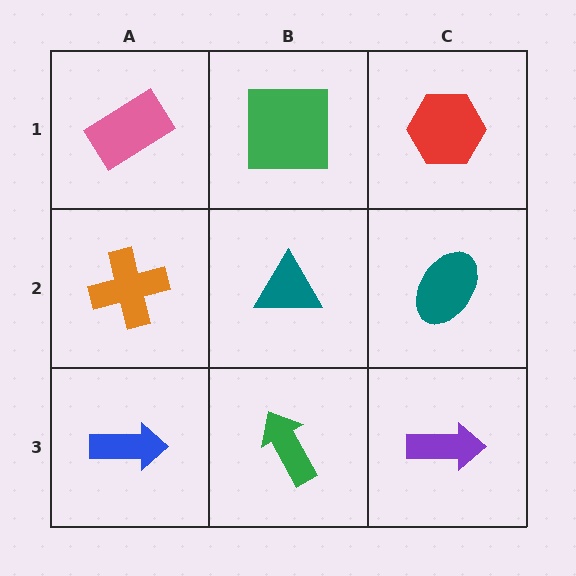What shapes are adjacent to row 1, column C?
A teal ellipse (row 2, column C), a green square (row 1, column B).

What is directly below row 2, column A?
A blue arrow.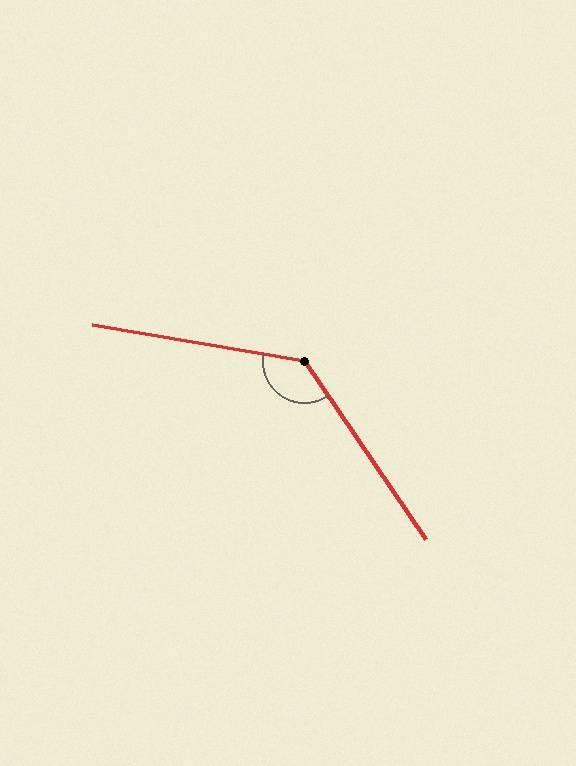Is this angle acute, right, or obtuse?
It is obtuse.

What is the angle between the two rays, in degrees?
Approximately 134 degrees.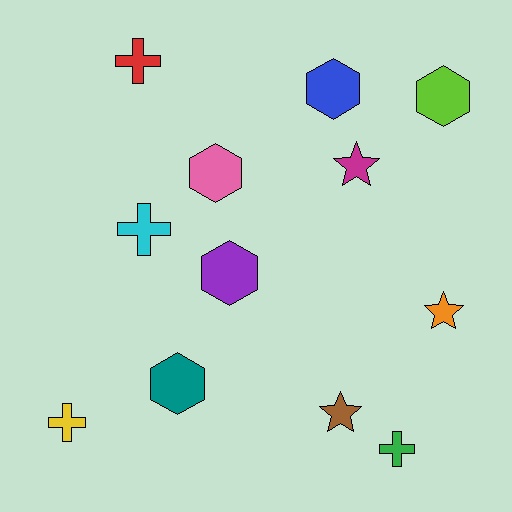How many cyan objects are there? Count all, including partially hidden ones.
There is 1 cyan object.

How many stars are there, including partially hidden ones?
There are 3 stars.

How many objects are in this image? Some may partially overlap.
There are 12 objects.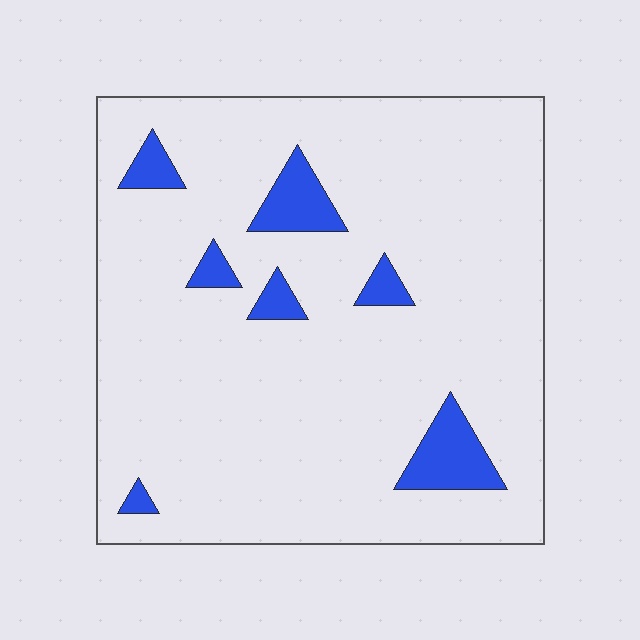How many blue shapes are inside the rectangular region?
7.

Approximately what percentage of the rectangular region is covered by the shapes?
Approximately 10%.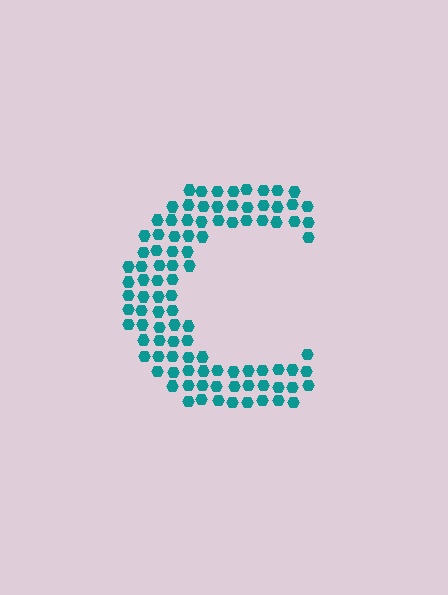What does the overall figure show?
The overall figure shows the letter C.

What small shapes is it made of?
It is made of small hexagons.